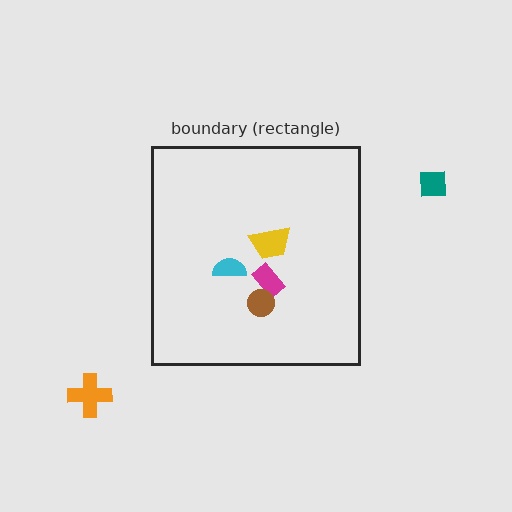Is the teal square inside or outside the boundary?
Outside.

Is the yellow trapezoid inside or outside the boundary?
Inside.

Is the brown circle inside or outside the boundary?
Inside.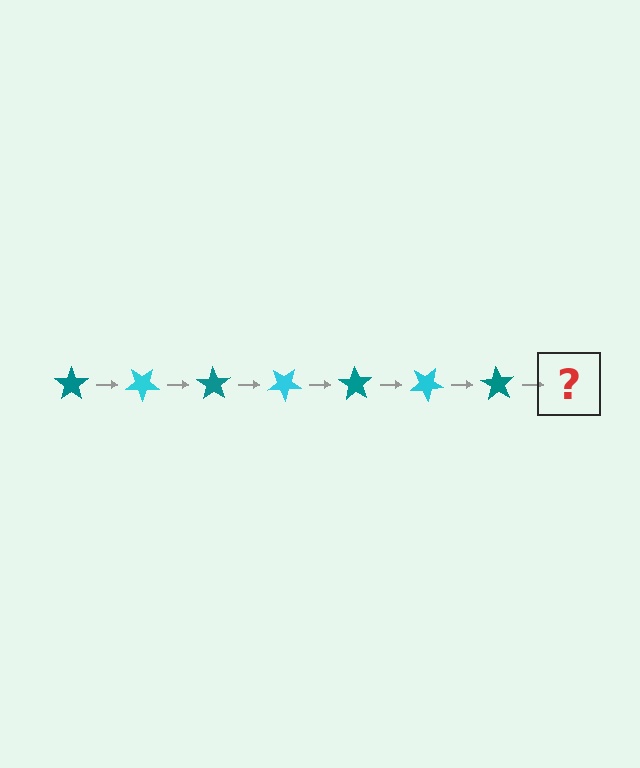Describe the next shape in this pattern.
It should be a cyan star, rotated 245 degrees from the start.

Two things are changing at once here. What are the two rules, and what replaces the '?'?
The two rules are that it rotates 35 degrees each step and the color cycles through teal and cyan. The '?' should be a cyan star, rotated 245 degrees from the start.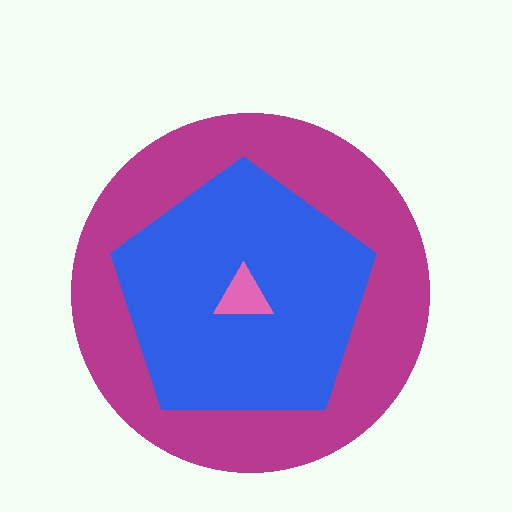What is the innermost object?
The pink triangle.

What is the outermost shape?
The magenta circle.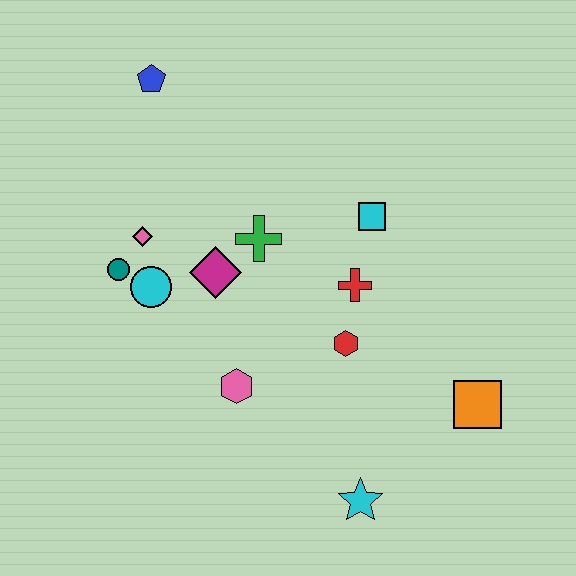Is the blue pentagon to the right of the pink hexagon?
No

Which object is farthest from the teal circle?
The orange square is farthest from the teal circle.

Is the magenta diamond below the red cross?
No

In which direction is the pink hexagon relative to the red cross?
The pink hexagon is to the left of the red cross.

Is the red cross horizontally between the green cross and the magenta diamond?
No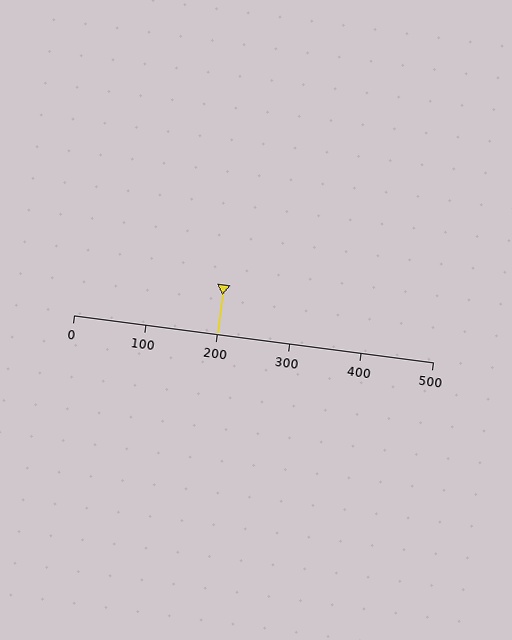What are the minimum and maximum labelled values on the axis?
The axis runs from 0 to 500.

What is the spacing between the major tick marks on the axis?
The major ticks are spaced 100 apart.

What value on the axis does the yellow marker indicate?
The marker indicates approximately 200.